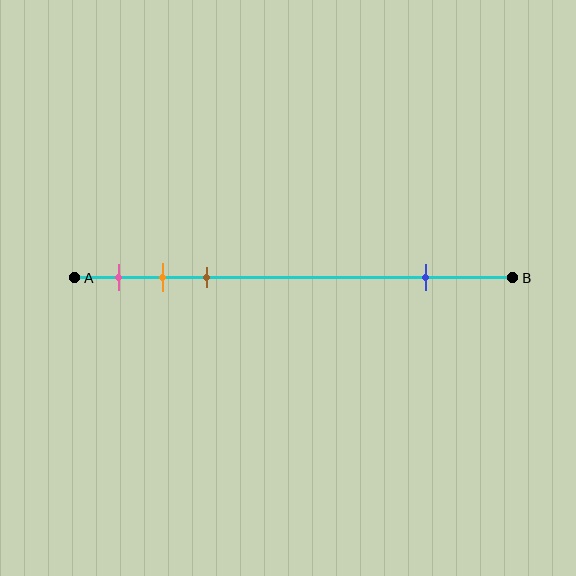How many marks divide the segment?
There are 4 marks dividing the segment.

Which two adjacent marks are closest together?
The orange and brown marks are the closest adjacent pair.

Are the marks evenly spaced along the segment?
No, the marks are not evenly spaced.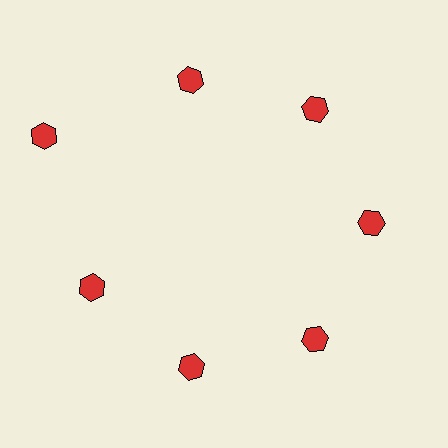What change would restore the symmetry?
The symmetry would be restored by moving it inward, back onto the ring so that all 7 hexagons sit at equal angles and equal distance from the center.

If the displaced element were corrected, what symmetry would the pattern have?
It would have 7-fold rotational symmetry — the pattern would map onto itself every 51 degrees.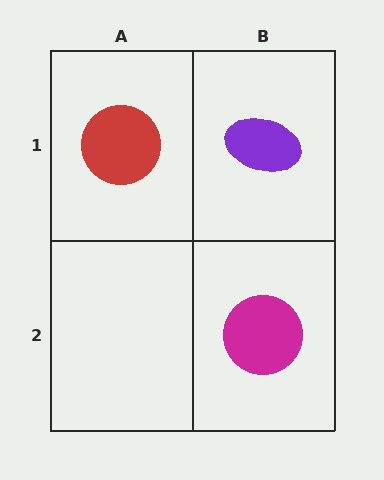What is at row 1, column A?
A red circle.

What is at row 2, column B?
A magenta circle.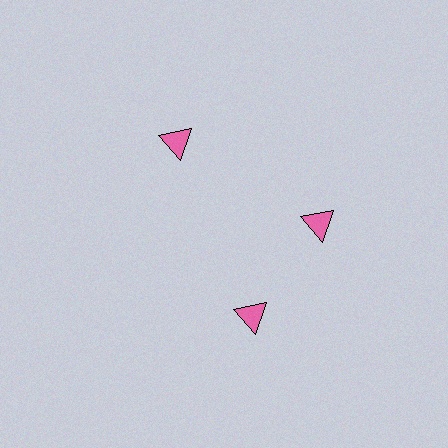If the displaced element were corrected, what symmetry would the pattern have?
It would have 3-fold rotational symmetry — the pattern would map onto itself every 120 degrees.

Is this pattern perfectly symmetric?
No. The 3 pink triangles are arranged in a ring, but one element near the 7 o'clock position is rotated out of alignment along the ring, breaking the 3-fold rotational symmetry.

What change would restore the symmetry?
The symmetry would be restored by rotating it back into even spacing with its neighbors so that all 3 triangles sit at equal angles and equal distance from the center.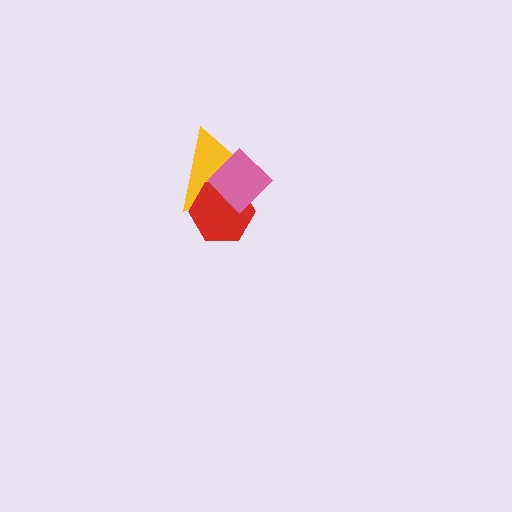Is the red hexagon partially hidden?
Yes, it is partially covered by another shape.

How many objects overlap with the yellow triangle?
2 objects overlap with the yellow triangle.